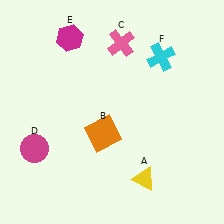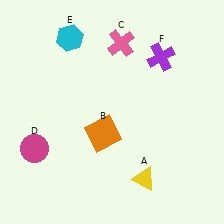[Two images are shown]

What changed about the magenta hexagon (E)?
In Image 1, E is magenta. In Image 2, it changed to cyan.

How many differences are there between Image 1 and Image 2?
There are 2 differences between the two images.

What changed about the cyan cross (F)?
In Image 1, F is cyan. In Image 2, it changed to purple.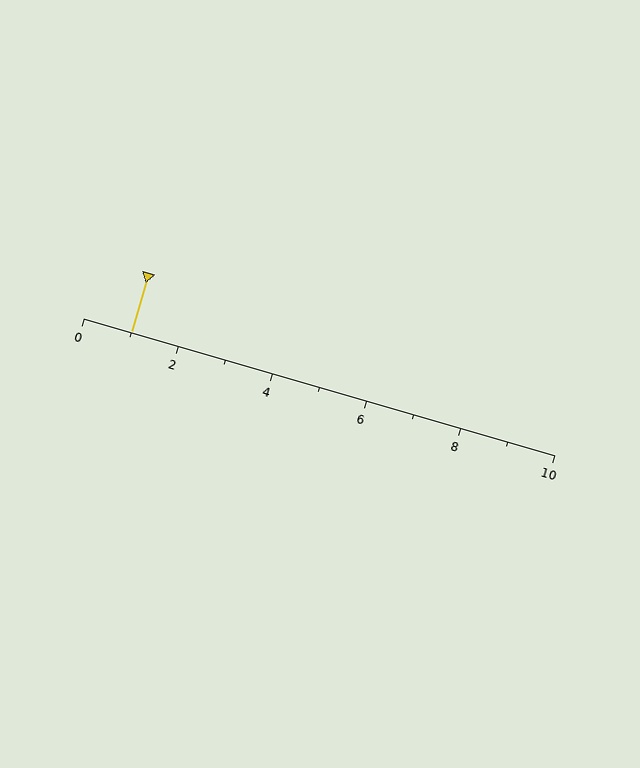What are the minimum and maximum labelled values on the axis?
The axis runs from 0 to 10.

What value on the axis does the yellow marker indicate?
The marker indicates approximately 1.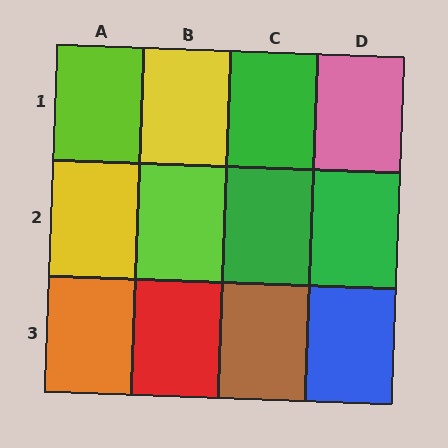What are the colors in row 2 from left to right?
Yellow, lime, green, green.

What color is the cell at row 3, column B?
Red.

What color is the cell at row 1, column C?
Green.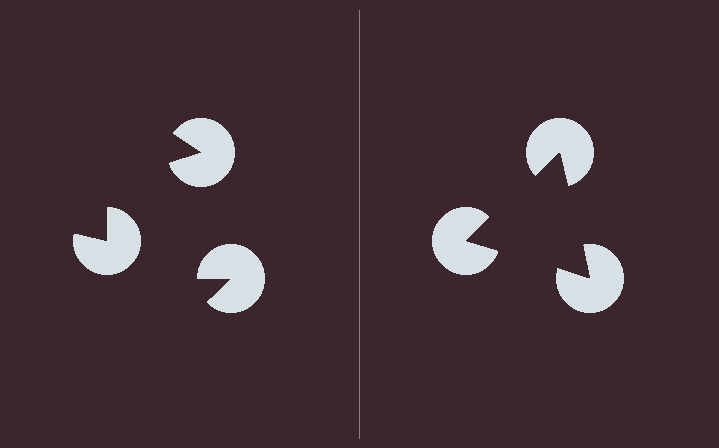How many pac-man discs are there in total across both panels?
6 — 3 on each side.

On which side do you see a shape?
An illusory triangle appears on the right side. On the left side the wedge cuts are rotated, so no coherent shape forms.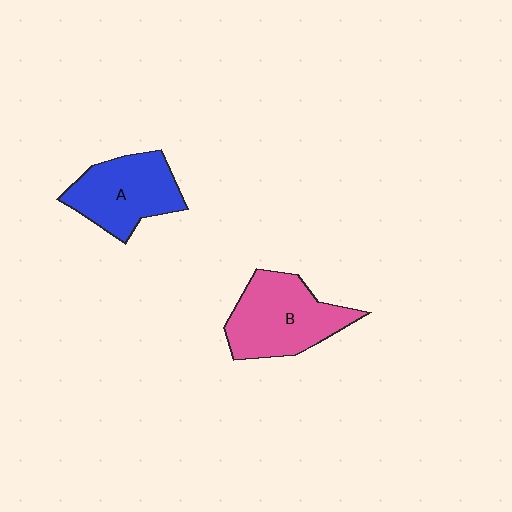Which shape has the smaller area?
Shape A (blue).